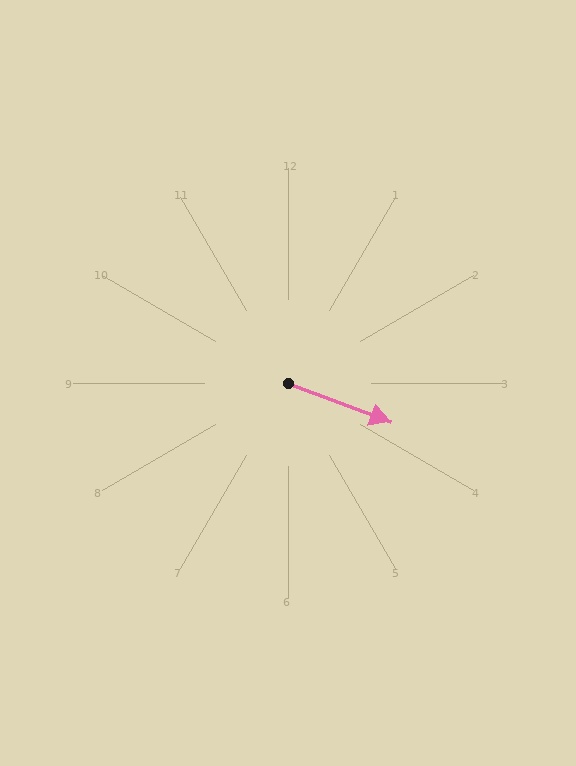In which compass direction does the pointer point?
East.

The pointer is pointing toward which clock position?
Roughly 4 o'clock.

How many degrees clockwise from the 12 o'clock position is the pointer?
Approximately 111 degrees.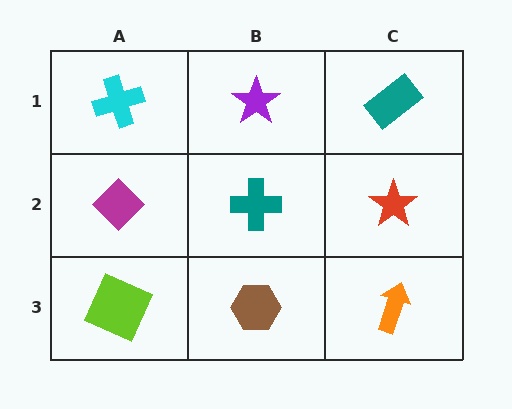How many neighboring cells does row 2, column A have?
3.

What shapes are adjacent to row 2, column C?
A teal rectangle (row 1, column C), an orange arrow (row 3, column C), a teal cross (row 2, column B).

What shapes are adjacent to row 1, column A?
A magenta diamond (row 2, column A), a purple star (row 1, column B).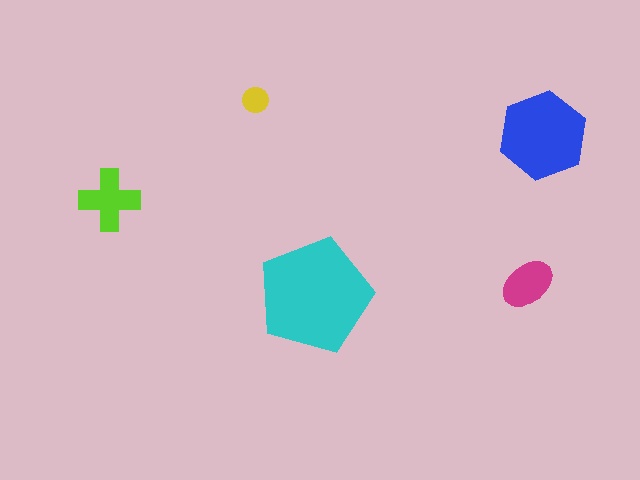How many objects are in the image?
There are 5 objects in the image.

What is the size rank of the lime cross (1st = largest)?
3rd.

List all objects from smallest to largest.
The yellow circle, the magenta ellipse, the lime cross, the blue hexagon, the cyan pentagon.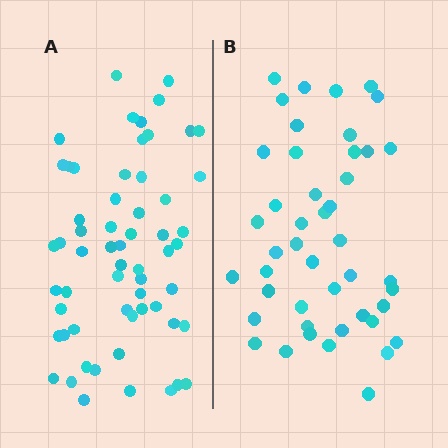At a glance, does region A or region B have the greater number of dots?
Region A (the left region) has more dots.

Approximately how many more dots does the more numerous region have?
Region A has approximately 15 more dots than region B.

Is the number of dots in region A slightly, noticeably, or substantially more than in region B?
Region A has noticeably more, but not dramatically so. The ratio is roughly 1.3 to 1.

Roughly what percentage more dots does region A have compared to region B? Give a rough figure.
About 35% more.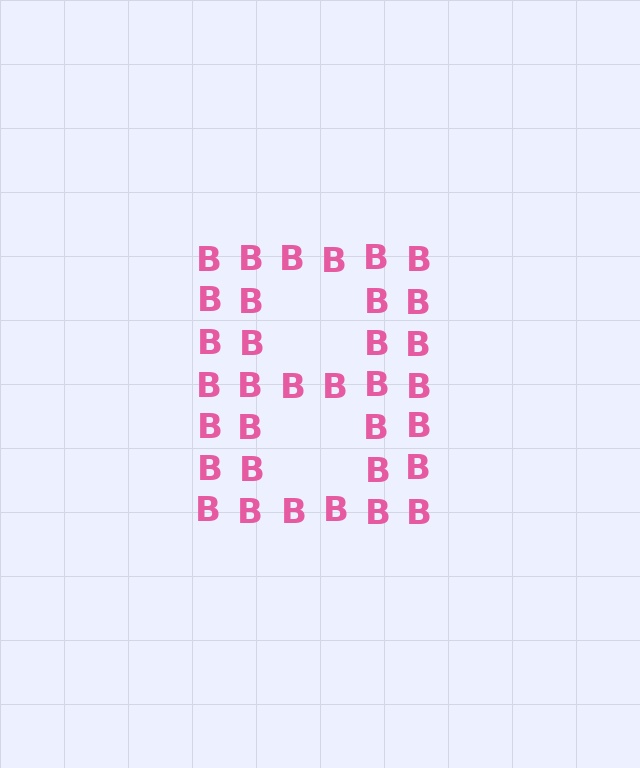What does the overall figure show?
The overall figure shows the letter B.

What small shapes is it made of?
It is made of small letter B's.